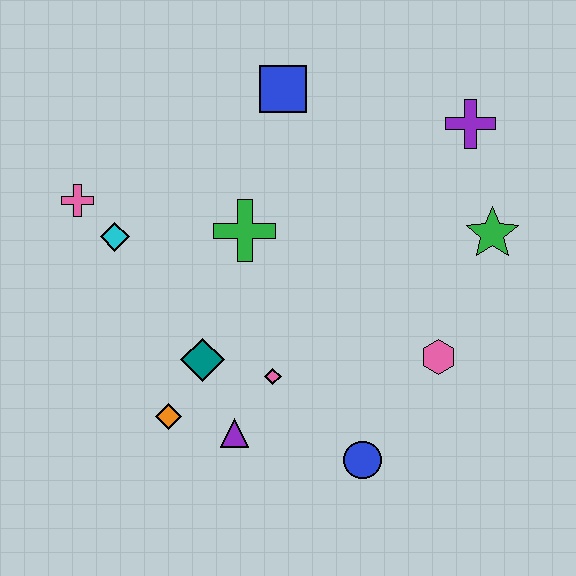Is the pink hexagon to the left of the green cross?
No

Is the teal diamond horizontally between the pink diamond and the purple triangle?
No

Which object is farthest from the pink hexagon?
The pink cross is farthest from the pink hexagon.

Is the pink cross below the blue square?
Yes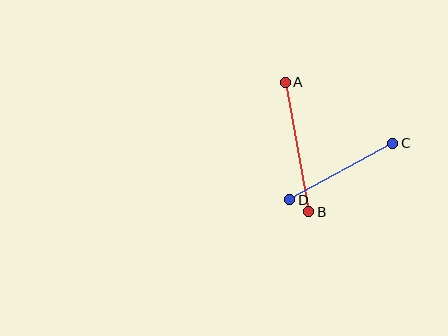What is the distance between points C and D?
The distance is approximately 117 pixels.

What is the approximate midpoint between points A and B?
The midpoint is at approximately (297, 147) pixels.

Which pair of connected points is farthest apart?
Points A and B are farthest apart.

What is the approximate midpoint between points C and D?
The midpoint is at approximately (341, 172) pixels.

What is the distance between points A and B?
The distance is approximately 132 pixels.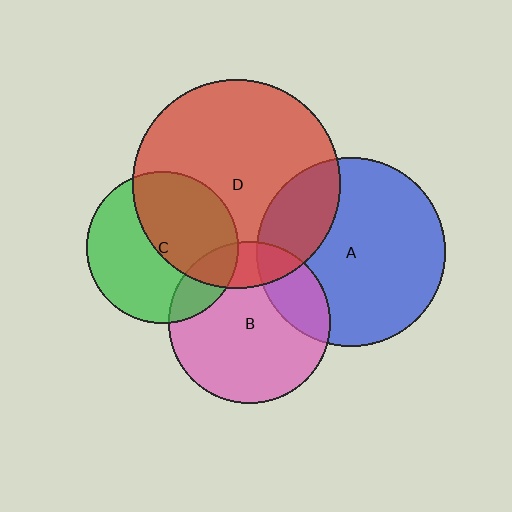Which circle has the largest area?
Circle D (red).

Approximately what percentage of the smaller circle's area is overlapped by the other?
Approximately 15%.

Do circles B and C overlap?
Yes.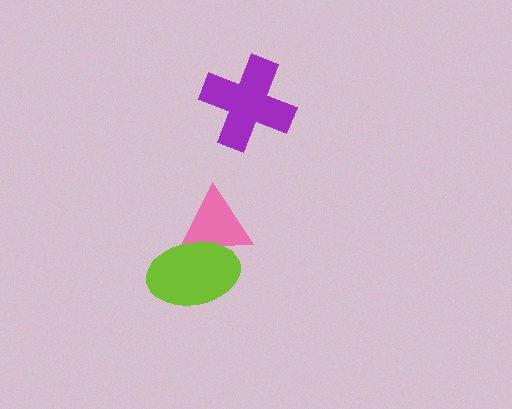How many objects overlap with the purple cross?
0 objects overlap with the purple cross.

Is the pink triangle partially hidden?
Yes, it is partially covered by another shape.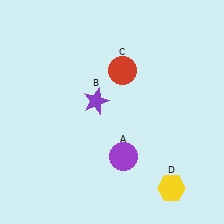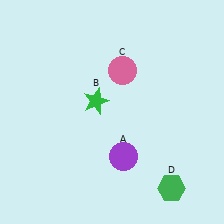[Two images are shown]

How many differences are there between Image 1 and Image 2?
There are 3 differences between the two images.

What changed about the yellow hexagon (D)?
In Image 1, D is yellow. In Image 2, it changed to green.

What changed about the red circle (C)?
In Image 1, C is red. In Image 2, it changed to pink.